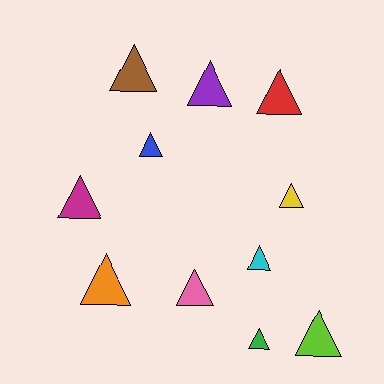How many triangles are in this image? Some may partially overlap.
There are 11 triangles.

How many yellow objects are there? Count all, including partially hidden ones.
There is 1 yellow object.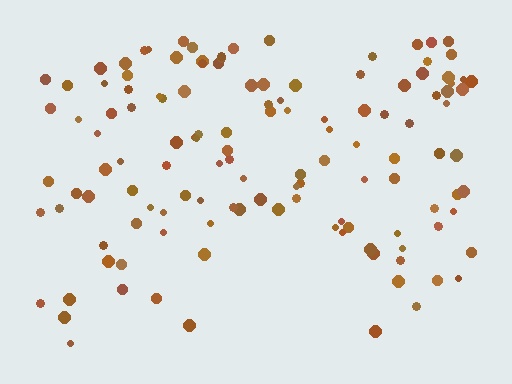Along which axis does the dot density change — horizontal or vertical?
Vertical.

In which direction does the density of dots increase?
From bottom to top, with the top side densest.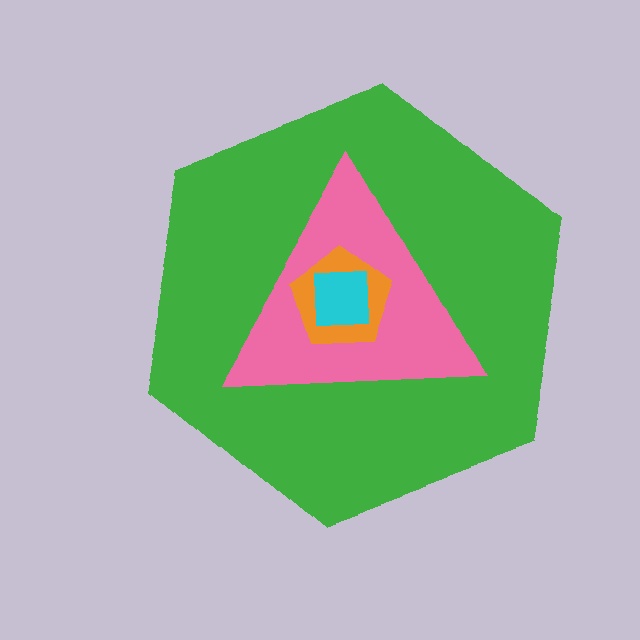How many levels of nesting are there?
4.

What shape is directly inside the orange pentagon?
The cyan square.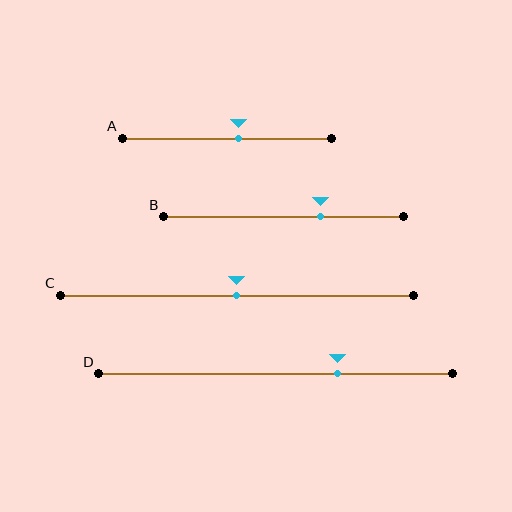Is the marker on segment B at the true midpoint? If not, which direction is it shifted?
No, the marker on segment B is shifted to the right by about 15% of the segment length.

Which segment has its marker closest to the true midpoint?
Segment C has its marker closest to the true midpoint.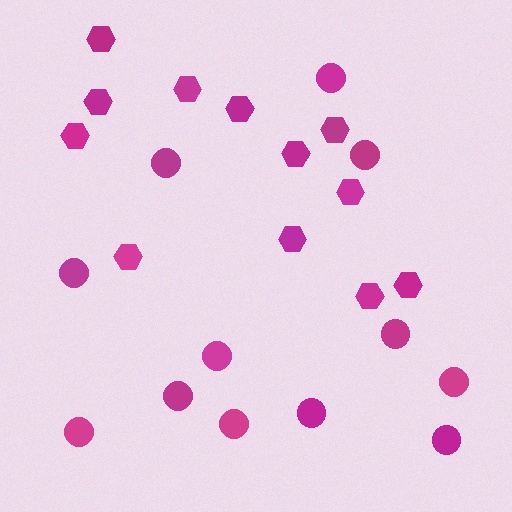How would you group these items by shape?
There are 2 groups: one group of hexagons (12) and one group of circles (12).